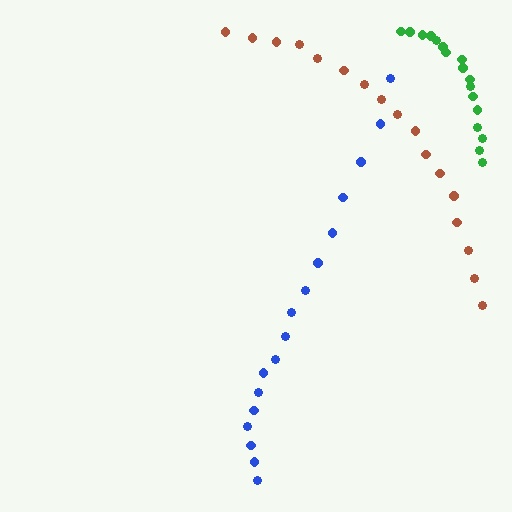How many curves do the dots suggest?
There are 3 distinct paths.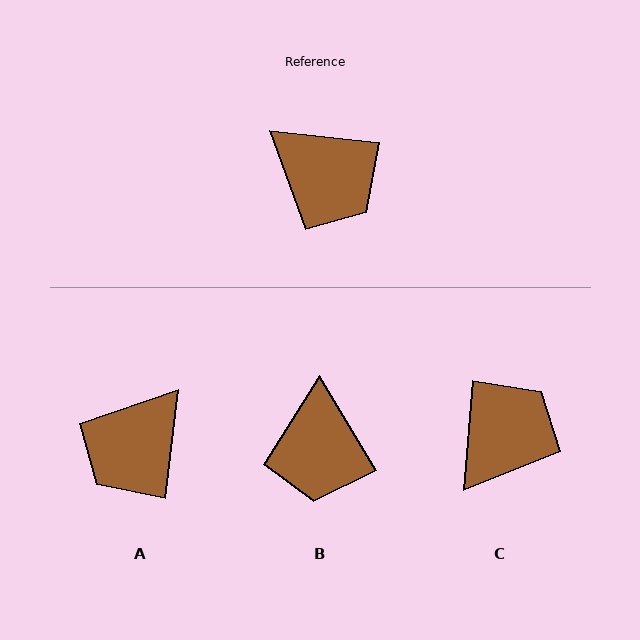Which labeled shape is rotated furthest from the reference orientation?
C, about 92 degrees away.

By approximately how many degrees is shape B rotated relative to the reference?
Approximately 52 degrees clockwise.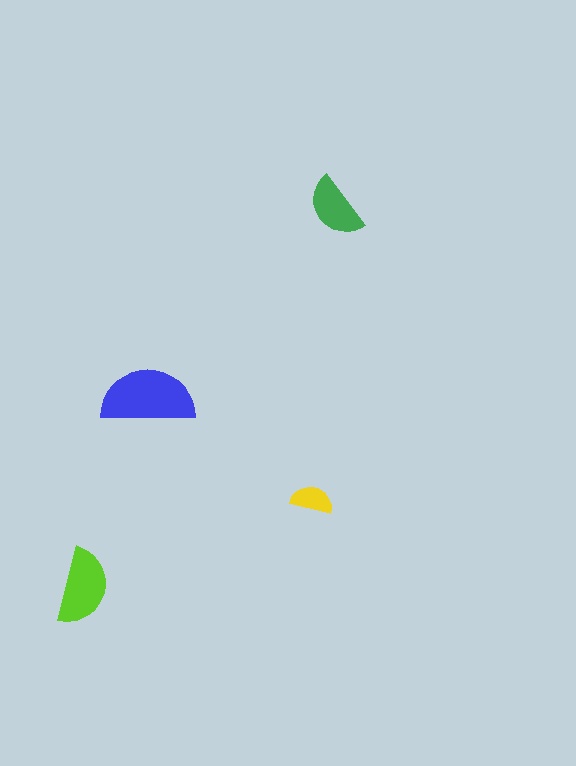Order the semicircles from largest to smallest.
the blue one, the lime one, the green one, the yellow one.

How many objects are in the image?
There are 4 objects in the image.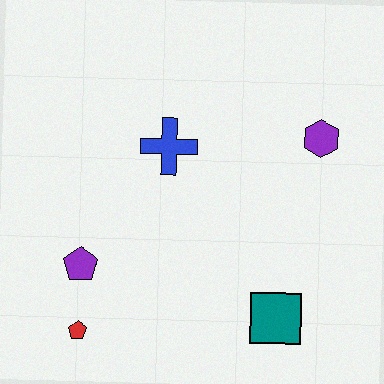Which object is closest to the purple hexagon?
The blue cross is closest to the purple hexagon.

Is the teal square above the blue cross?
No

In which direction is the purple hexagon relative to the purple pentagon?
The purple hexagon is to the right of the purple pentagon.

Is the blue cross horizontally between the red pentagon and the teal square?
Yes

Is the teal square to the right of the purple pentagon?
Yes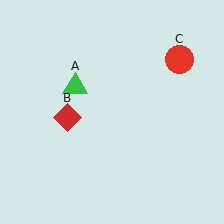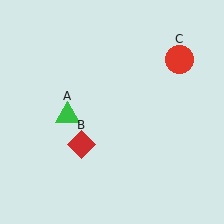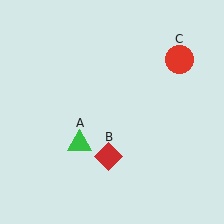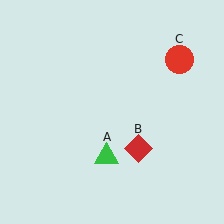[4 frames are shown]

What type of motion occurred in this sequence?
The green triangle (object A), red diamond (object B) rotated counterclockwise around the center of the scene.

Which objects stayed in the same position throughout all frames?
Red circle (object C) remained stationary.